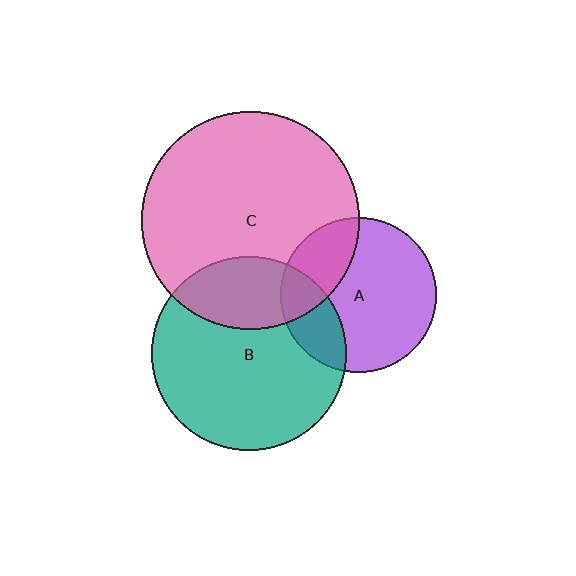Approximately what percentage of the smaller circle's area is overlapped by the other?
Approximately 25%.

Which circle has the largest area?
Circle C (pink).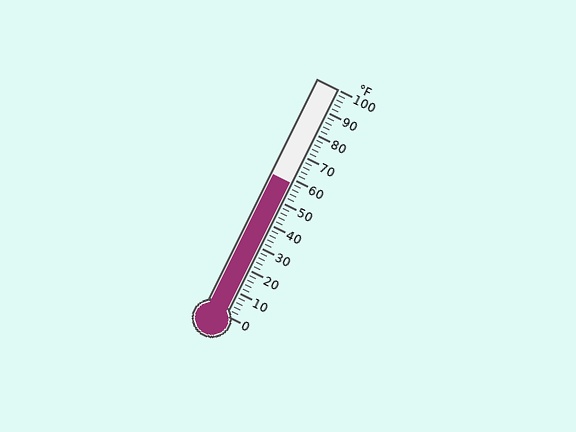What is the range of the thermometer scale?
The thermometer scale ranges from 0°F to 100°F.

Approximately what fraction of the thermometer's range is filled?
The thermometer is filled to approximately 60% of its range.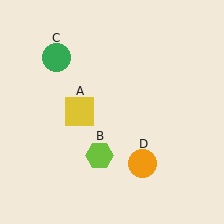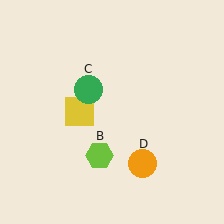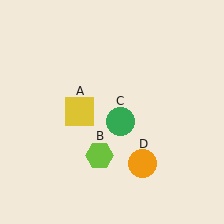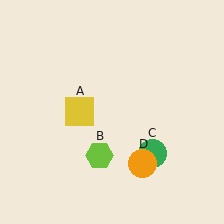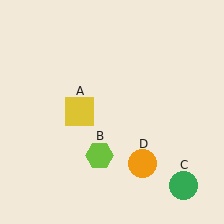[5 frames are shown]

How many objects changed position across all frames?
1 object changed position: green circle (object C).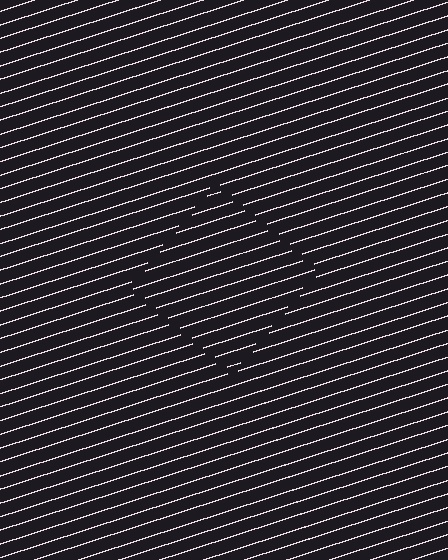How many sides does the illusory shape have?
4 sides — the line-ends trace a square.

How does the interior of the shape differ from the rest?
The interior of the shape contains the same grating, shifted by half a period — the contour is defined by the phase discontinuity where line-ends from the inner and outer gratings abut.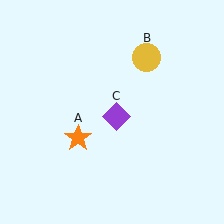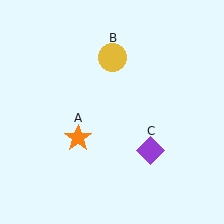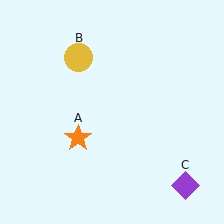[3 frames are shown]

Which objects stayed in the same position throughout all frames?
Orange star (object A) remained stationary.